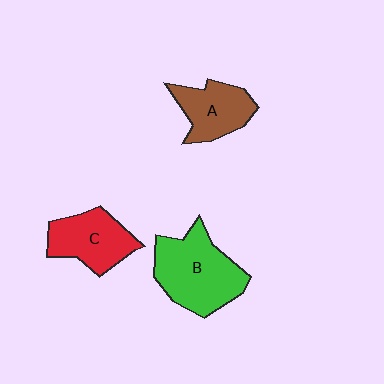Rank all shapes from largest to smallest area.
From largest to smallest: B (green), C (red), A (brown).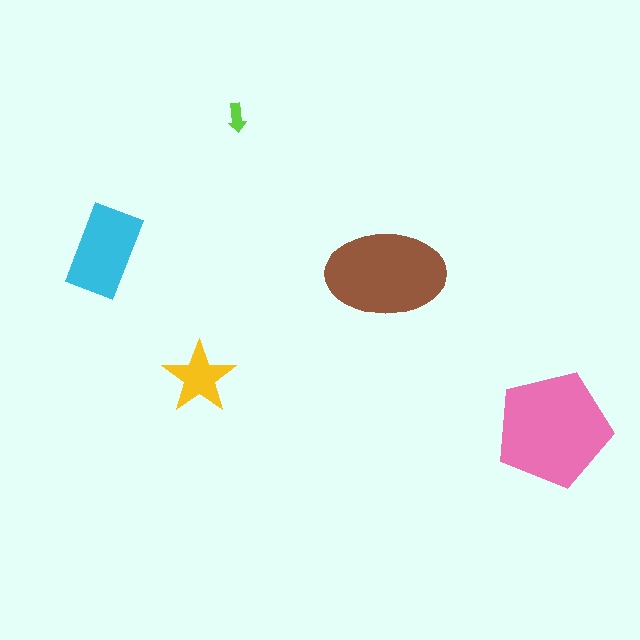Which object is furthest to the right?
The pink pentagon is rightmost.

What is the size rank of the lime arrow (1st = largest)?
5th.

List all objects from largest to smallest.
The pink pentagon, the brown ellipse, the cyan rectangle, the yellow star, the lime arrow.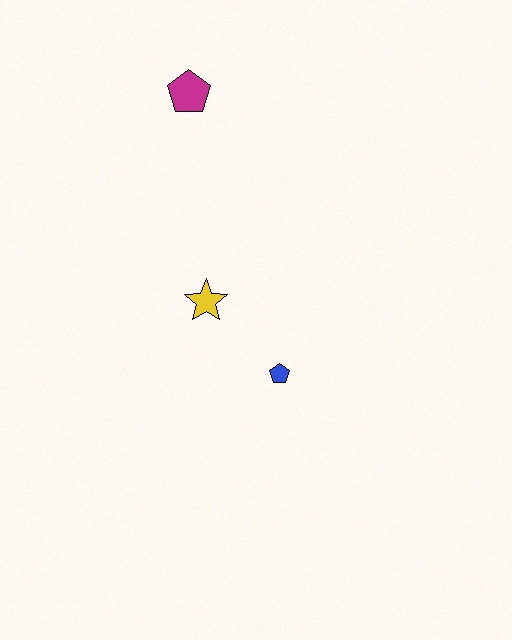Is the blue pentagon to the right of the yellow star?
Yes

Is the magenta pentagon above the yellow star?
Yes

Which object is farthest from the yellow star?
The magenta pentagon is farthest from the yellow star.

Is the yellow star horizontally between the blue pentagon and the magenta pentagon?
Yes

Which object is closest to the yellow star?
The blue pentagon is closest to the yellow star.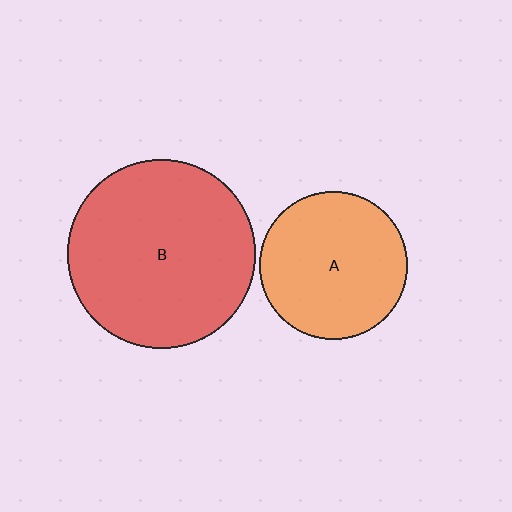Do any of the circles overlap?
No, none of the circles overlap.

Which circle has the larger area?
Circle B (red).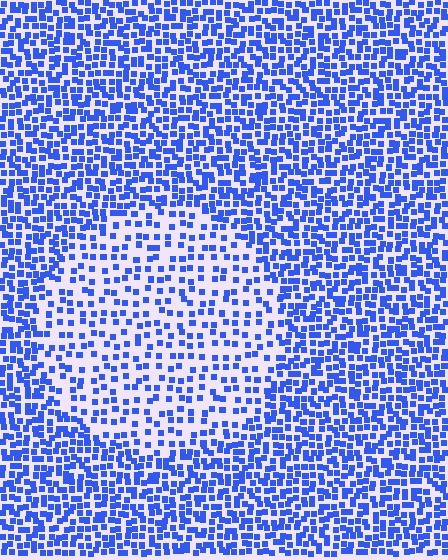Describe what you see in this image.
The image contains small blue elements arranged at two different densities. A circle-shaped region is visible where the elements are less densely packed than the surrounding area.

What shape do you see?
I see a circle.